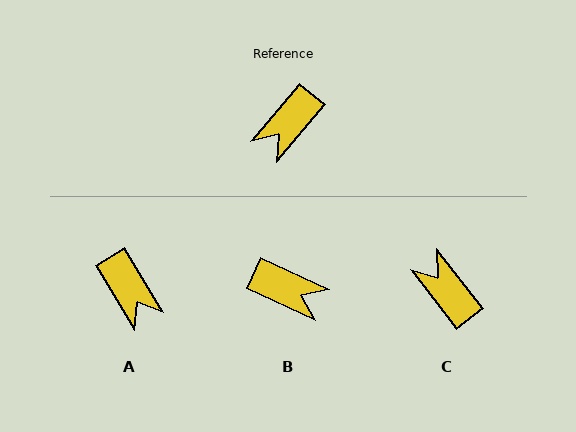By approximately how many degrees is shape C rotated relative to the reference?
Approximately 102 degrees clockwise.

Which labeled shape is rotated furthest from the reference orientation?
B, about 105 degrees away.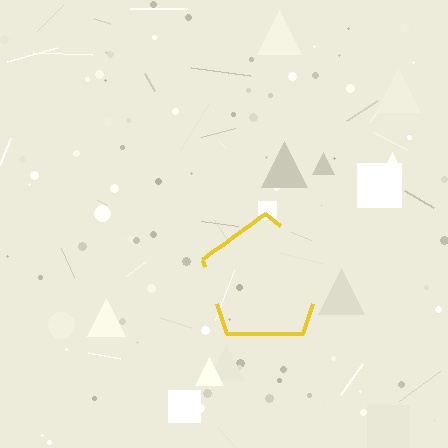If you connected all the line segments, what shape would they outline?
They would outline a pentagon.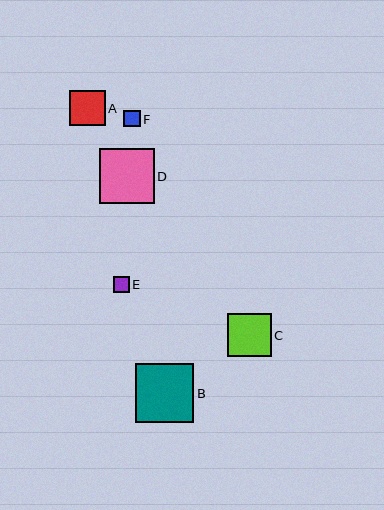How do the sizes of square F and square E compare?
Square F and square E are approximately the same size.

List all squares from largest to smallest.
From largest to smallest: B, D, C, A, F, E.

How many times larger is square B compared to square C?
Square B is approximately 1.3 times the size of square C.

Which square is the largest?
Square B is the largest with a size of approximately 58 pixels.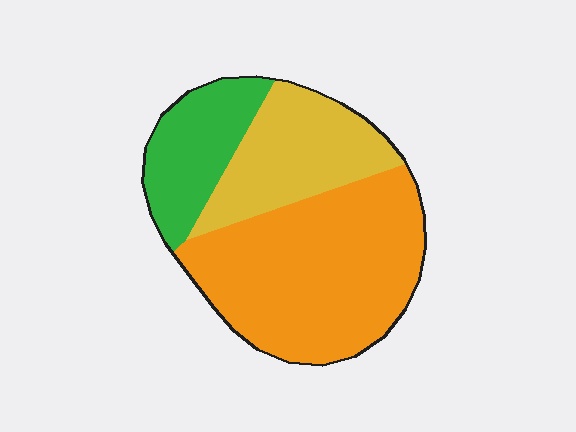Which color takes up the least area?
Green, at roughly 20%.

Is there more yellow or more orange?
Orange.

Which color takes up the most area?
Orange, at roughly 55%.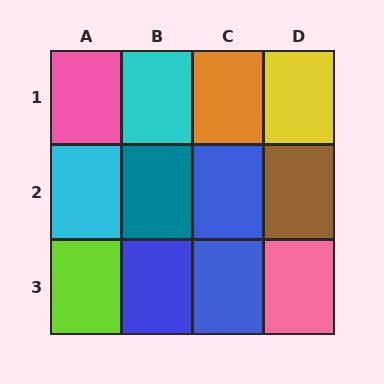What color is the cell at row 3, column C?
Blue.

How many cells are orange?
1 cell is orange.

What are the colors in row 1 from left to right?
Pink, cyan, orange, yellow.